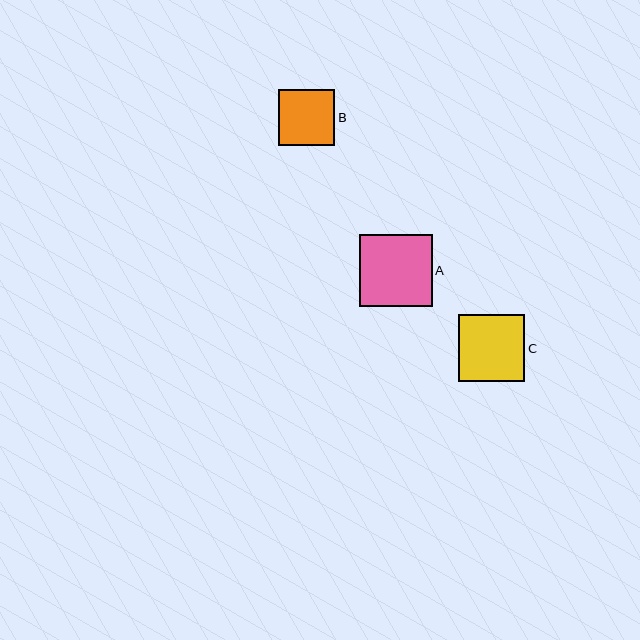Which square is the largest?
Square A is the largest with a size of approximately 73 pixels.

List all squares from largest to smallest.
From largest to smallest: A, C, B.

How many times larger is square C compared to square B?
Square C is approximately 1.2 times the size of square B.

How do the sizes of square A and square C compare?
Square A and square C are approximately the same size.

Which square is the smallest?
Square B is the smallest with a size of approximately 56 pixels.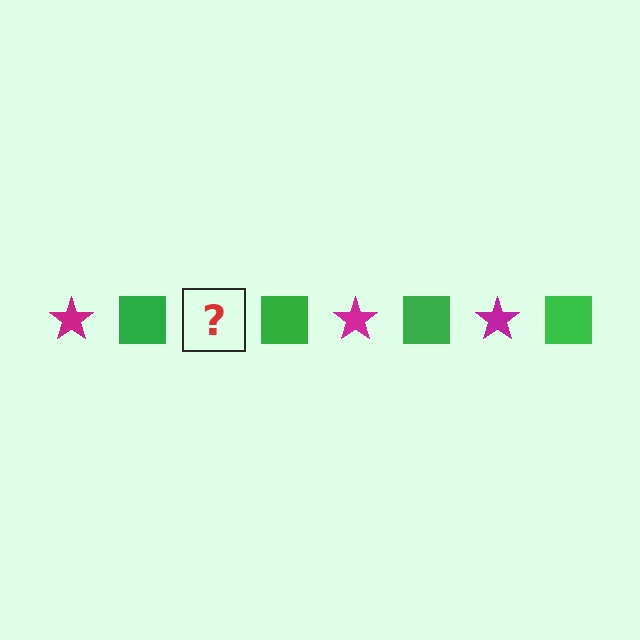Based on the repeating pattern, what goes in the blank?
The blank should be a magenta star.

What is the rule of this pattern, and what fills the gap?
The rule is that the pattern alternates between magenta star and green square. The gap should be filled with a magenta star.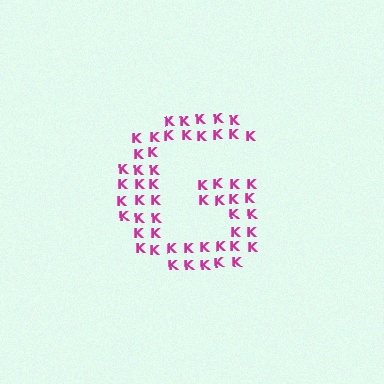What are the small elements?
The small elements are letter K's.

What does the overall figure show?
The overall figure shows the letter G.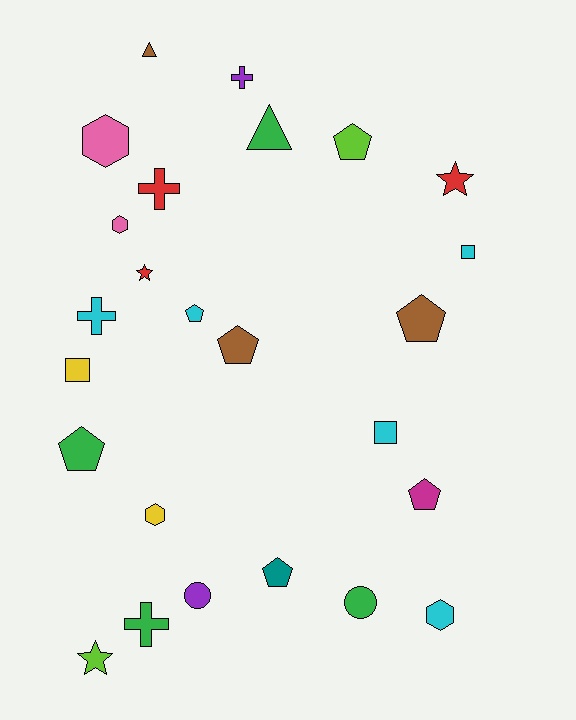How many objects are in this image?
There are 25 objects.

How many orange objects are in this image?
There are no orange objects.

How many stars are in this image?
There are 3 stars.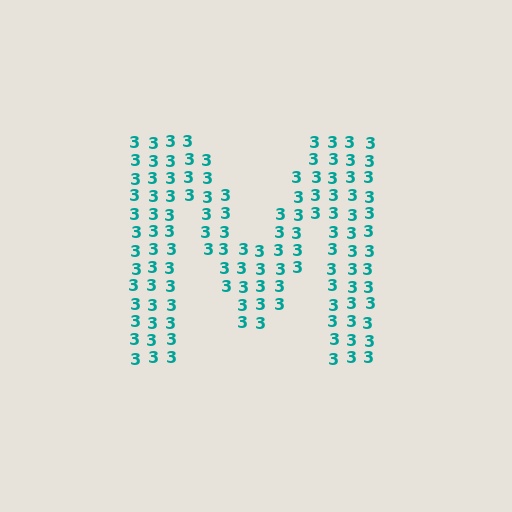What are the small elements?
The small elements are digit 3's.